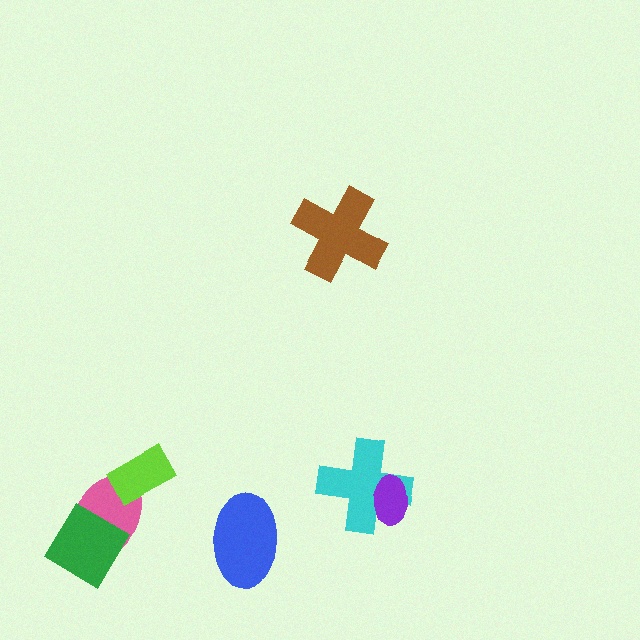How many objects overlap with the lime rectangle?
1 object overlaps with the lime rectangle.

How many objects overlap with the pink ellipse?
2 objects overlap with the pink ellipse.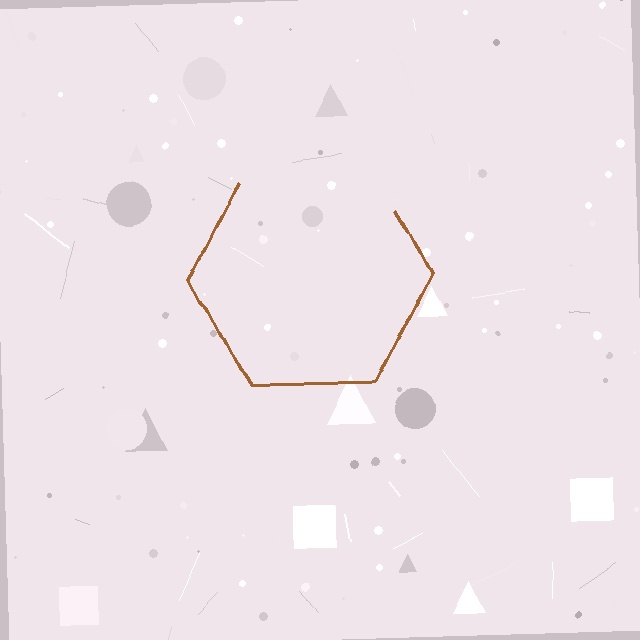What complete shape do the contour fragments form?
The contour fragments form a hexagon.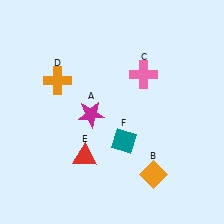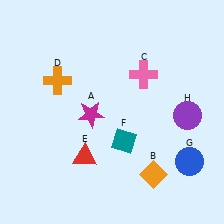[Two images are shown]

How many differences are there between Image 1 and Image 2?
There are 2 differences between the two images.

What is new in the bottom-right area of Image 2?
A blue circle (G) was added in the bottom-right area of Image 2.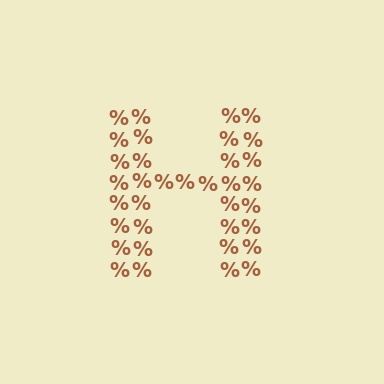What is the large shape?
The large shape is the letter H.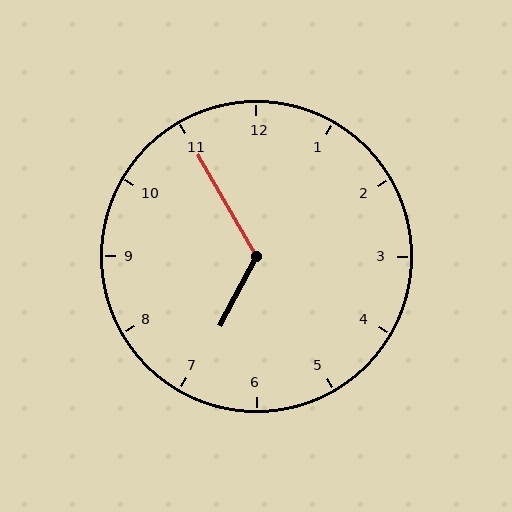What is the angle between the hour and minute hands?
Approximately 122 degrees.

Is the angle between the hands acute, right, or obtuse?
It is obtuse.